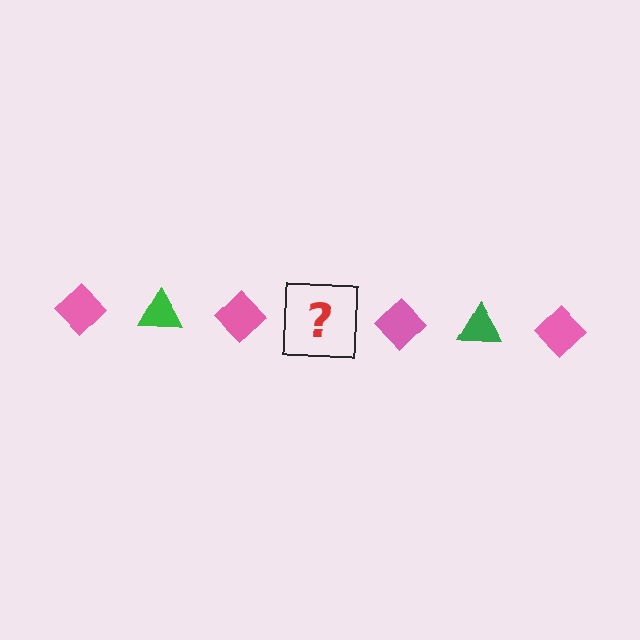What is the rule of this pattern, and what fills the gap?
The rule is that the pattern alternates between pink diamond and green triangle. The gap should be filled with a green triangle.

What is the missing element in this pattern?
The missing element is a green triangle.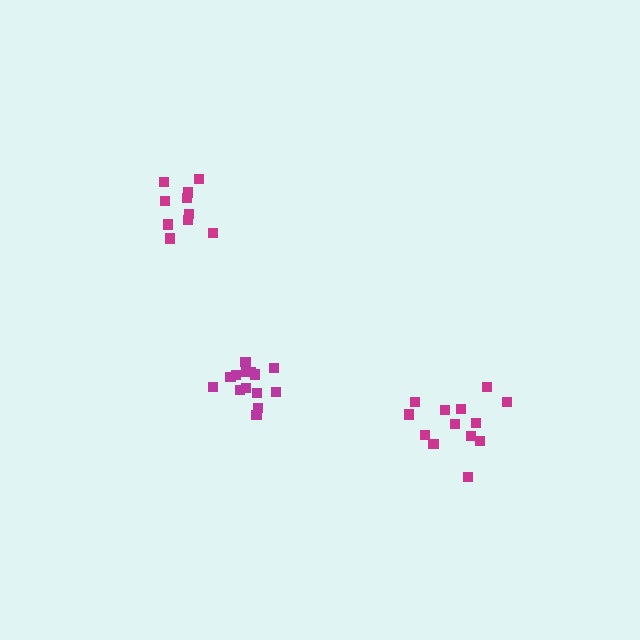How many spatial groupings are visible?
There are 3 spatial groupings.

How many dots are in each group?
Group 1: 13 dots, Group 2: 14 dots, Group 3: 10 dots (37 total).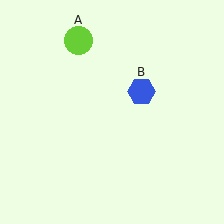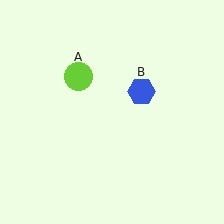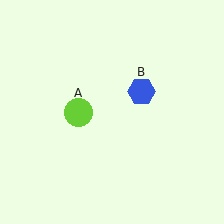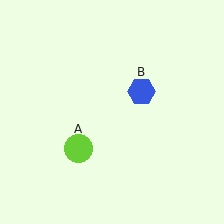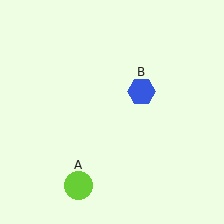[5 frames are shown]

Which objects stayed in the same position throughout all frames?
Blue hexagon (object B) remained stationary.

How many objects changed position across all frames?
1 object changed position: lime circle (object A).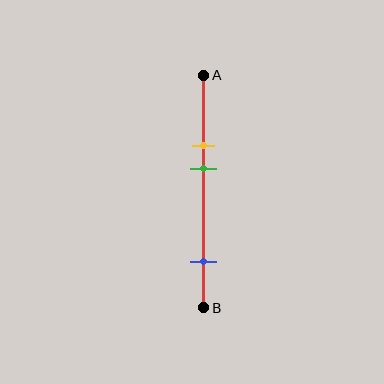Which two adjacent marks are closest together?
The yellow and green marks are the closest adjacent pair.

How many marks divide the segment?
There are 3 marks dividing the segment.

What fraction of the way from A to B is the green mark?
The green mark is approximately 40% (0.4) of the way from A to B.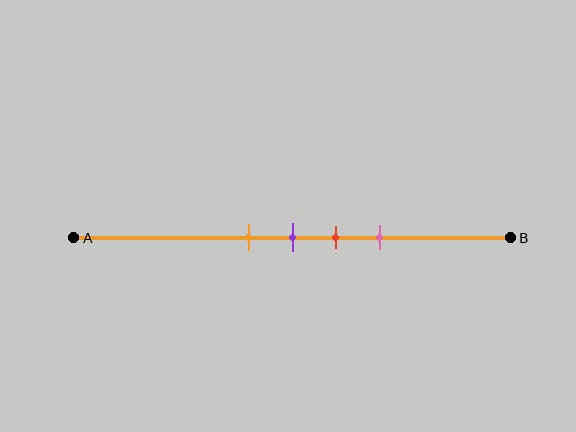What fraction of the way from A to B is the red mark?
The red mark is approximately 60% (0.6) of the way from A to B.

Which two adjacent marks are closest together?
The orange and purple marks are the closest adjacent pair.